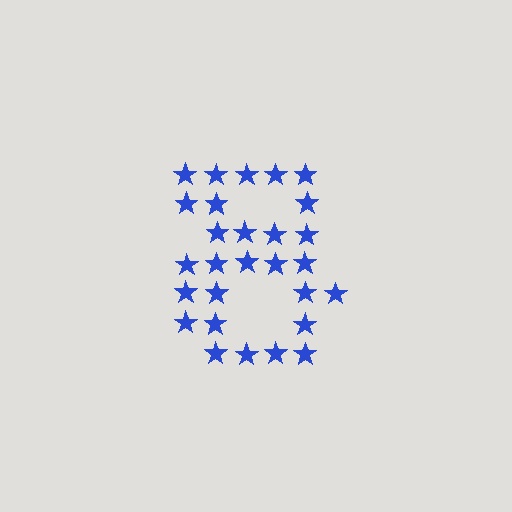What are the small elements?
The small elements are stars.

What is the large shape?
The large shape is the digit 8.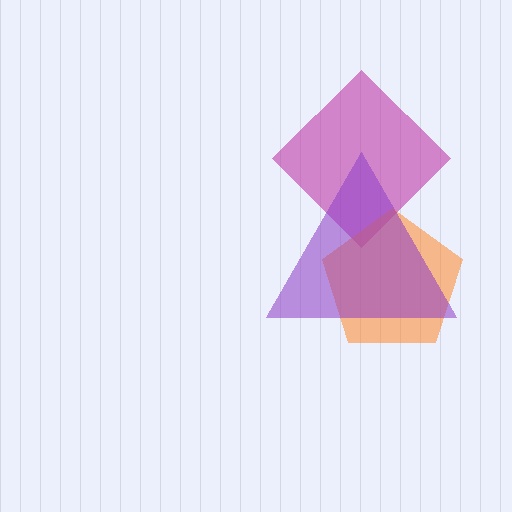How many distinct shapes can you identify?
There are 3 distinct shapes: a magenta diamond, an orange pentagon, a purple triangle.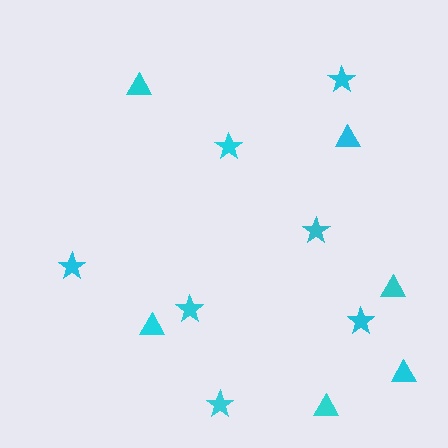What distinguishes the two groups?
There are 2 groups: one group of triangles (6) and one group of stars (7).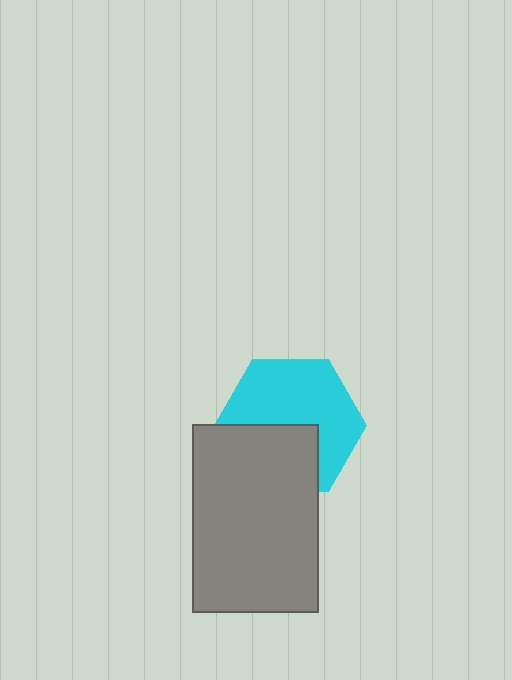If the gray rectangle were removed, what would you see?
You would see the complete cyan hexagon.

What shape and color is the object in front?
The object in front is a gray rectangle.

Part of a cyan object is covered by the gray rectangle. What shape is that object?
It is a hexagon.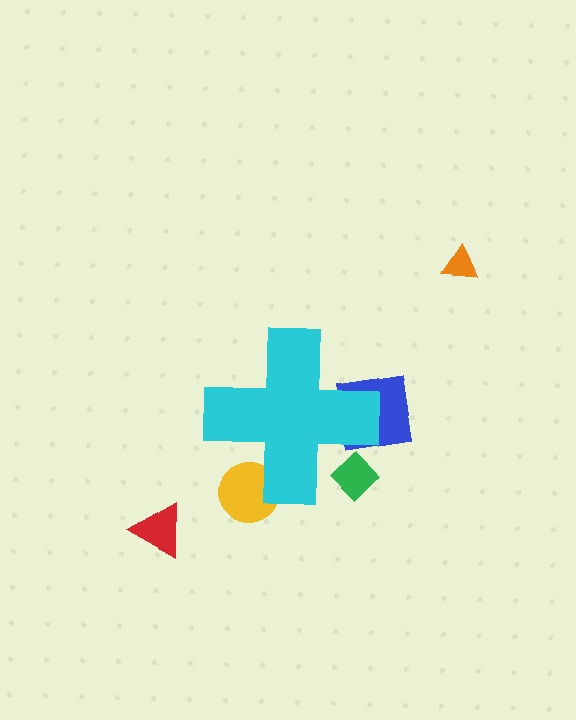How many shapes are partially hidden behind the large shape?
3 shapes are partially hidden.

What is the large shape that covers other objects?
A cyan cross.